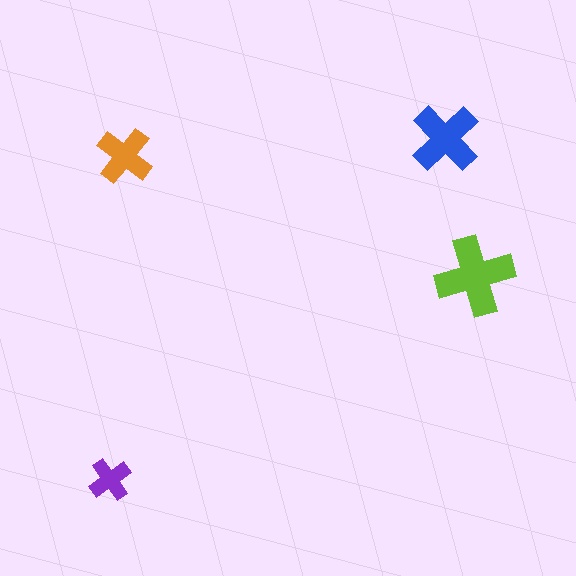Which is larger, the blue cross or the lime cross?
The lime one.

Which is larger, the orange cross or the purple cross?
The orange one.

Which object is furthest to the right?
The lime cross is rightmost.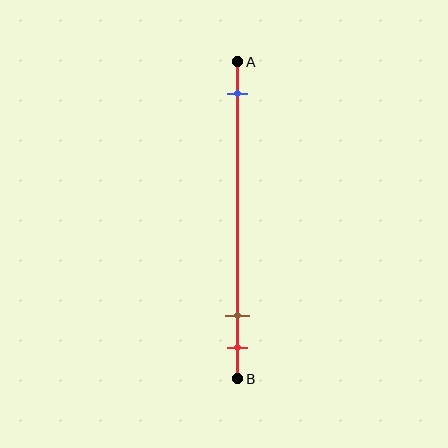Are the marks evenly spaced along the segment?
No, the marks are not evenly spaced.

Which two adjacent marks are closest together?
The brown and red marks are the closest adjacent pair.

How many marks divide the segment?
There are 3 marks dividing the segment.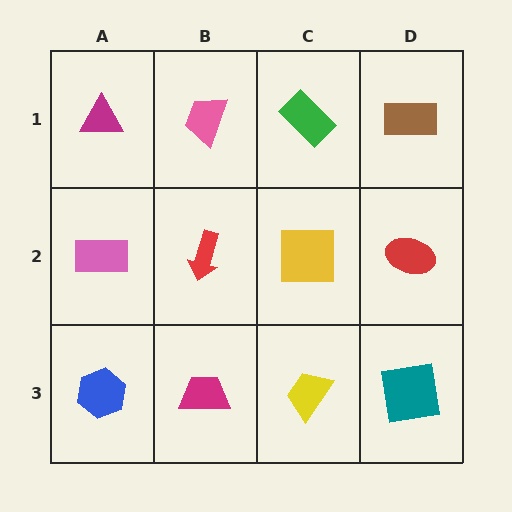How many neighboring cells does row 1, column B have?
3.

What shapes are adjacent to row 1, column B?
A red arrow (row 2, column B), a magenta triangle (row 1, column A), a green rectangle (row 1, column C).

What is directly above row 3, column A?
A pink rectangle.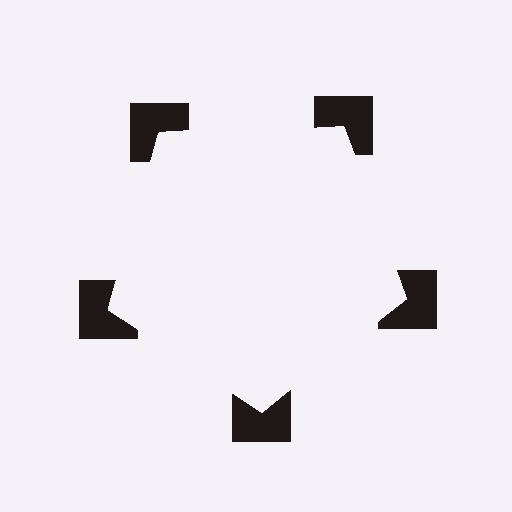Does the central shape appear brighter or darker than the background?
It typically appears slightly brighter than the background, even though no actual brightness change is drawn.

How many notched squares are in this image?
There are 5 — one at each vertex of the illusory pentagon.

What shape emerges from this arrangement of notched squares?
An illusory pentagon — its edges are inferred from the aligned wedge cuts in the notched squares, not physically drawn.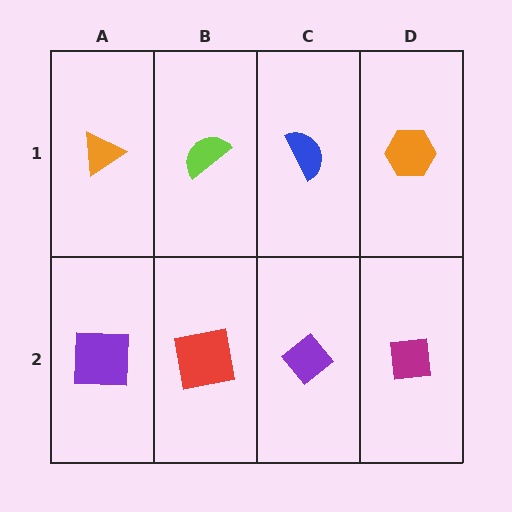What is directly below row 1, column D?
A magenta square.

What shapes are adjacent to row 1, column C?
A purple diamond (row 2, column C), a lime semicircle (row 1, column B), an orange hexagon (row 1, column D).